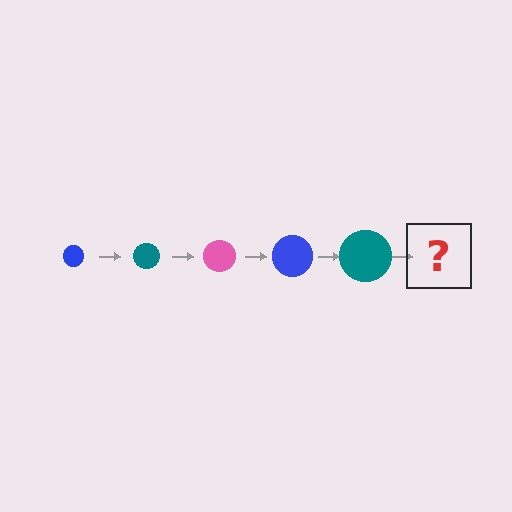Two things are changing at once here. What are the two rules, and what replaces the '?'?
The two rules are that the circle grows larger each step and the color cycles through blue, teal, and pink. The '?' should be a pink circle, larger than the previous one.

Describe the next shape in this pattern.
It should be a pink circle, larger than the previous one.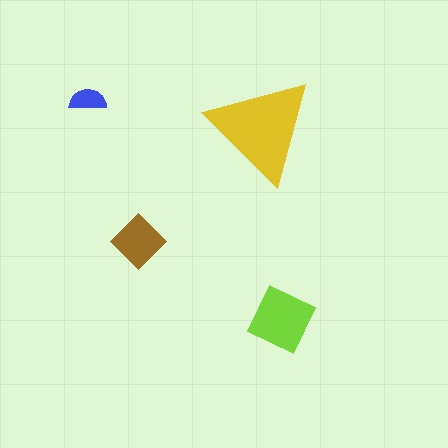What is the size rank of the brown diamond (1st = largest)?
3rd.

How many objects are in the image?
There are 4 objects in the image.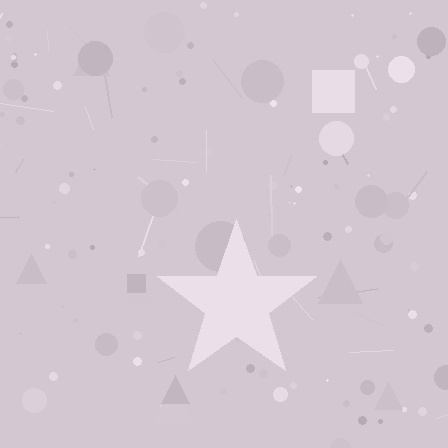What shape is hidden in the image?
A star is hidden in the image.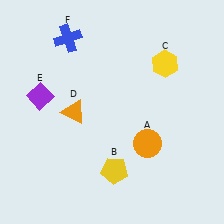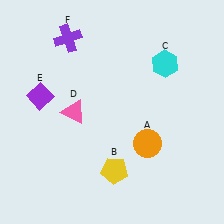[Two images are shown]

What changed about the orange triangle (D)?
In Image 1, D is orange. In Image 2, it changed to pink.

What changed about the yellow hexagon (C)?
In Image 1, C is yellow. In Image 2, it changed to cyan.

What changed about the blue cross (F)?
In Image 1, F is blue. In Image 2, it changed to purple.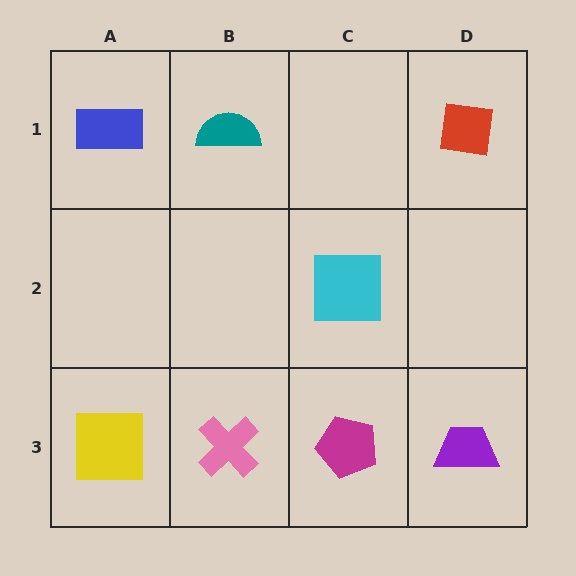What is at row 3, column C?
A magenta pentagon.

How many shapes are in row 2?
1 shape.